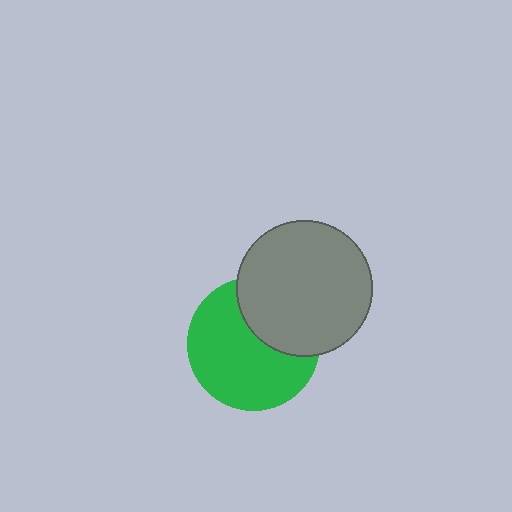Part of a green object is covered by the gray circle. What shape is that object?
It is a circle.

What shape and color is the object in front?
The object in front is a gray circle.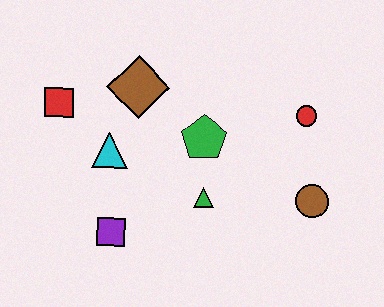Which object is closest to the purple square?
The cyan triangle is closest to the purple square.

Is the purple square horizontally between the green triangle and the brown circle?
No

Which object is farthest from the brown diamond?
The brown circle is farthest from the brown diamond.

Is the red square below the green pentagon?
No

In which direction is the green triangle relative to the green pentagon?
The green triangle is below the green pentagon.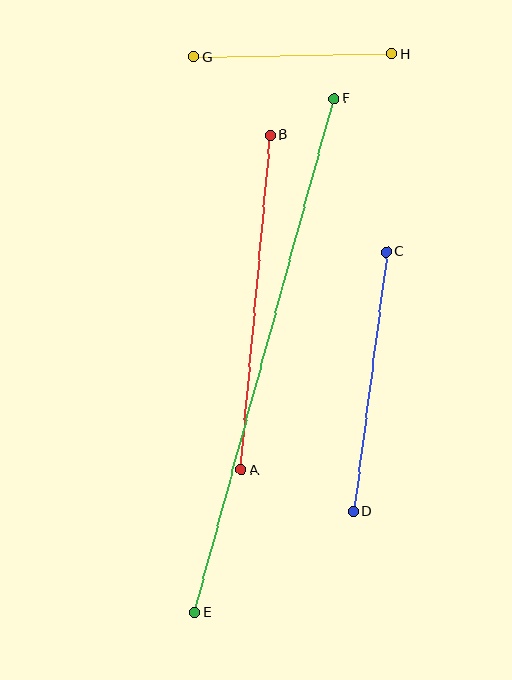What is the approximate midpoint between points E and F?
The midpoint is at approximately (265, 356) pixels.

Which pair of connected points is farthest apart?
Points E and F are farthest apart.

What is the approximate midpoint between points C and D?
The midpoint is at approximately (370, 382) pixels.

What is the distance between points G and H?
The distance is approximately 198 pixels.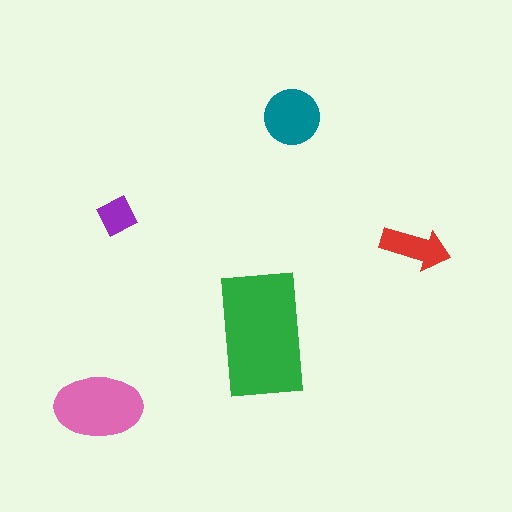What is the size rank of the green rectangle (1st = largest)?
1st.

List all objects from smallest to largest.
The purple square, the red arrow, the teal circle, the pink ellipse, the green rectangle.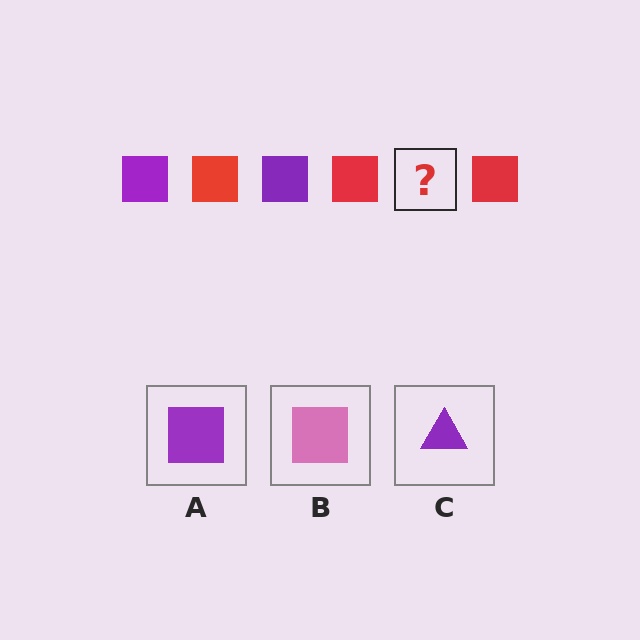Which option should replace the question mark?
Option A.